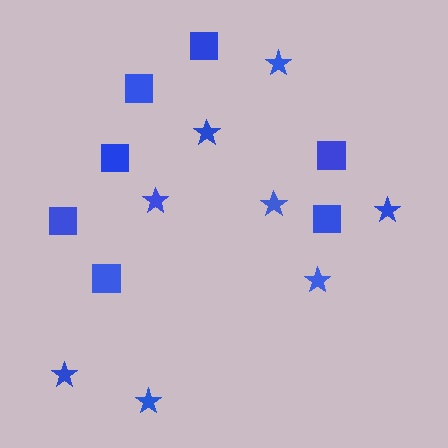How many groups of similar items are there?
There are 2 groups: one group of squares (7) and one group of stars (8).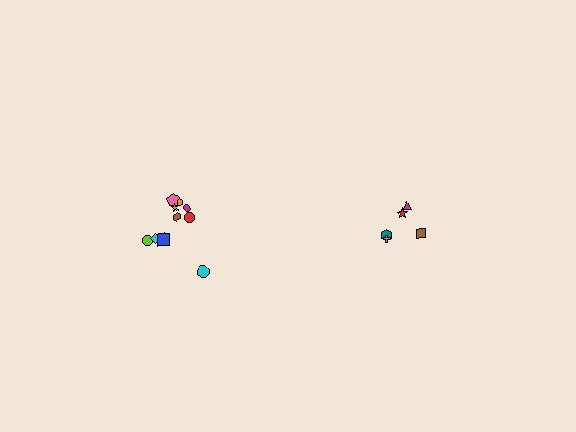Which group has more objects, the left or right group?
The left group.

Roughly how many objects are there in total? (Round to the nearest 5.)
Roughly 15 objects in total.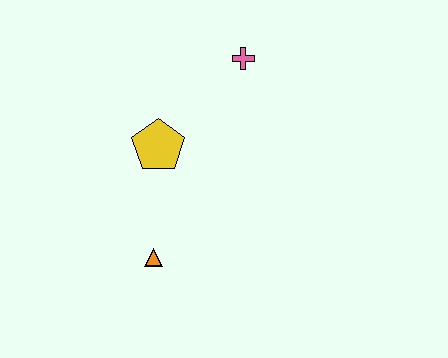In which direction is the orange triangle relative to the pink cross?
The orange triangle is below the pink cross.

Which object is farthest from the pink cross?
The orange triangle is farthest from the pink cross.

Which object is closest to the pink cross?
The yellow pentagon is closest to the pink cross.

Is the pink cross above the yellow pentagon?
Yes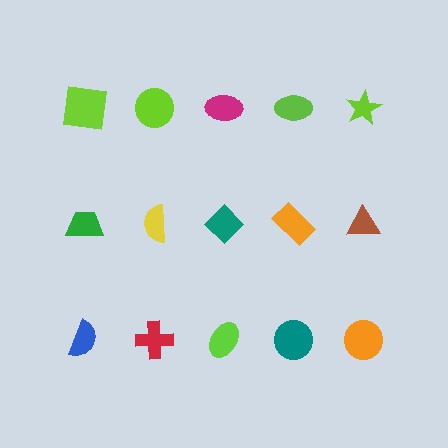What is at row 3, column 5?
An orange circle.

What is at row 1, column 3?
A magenta ellipse.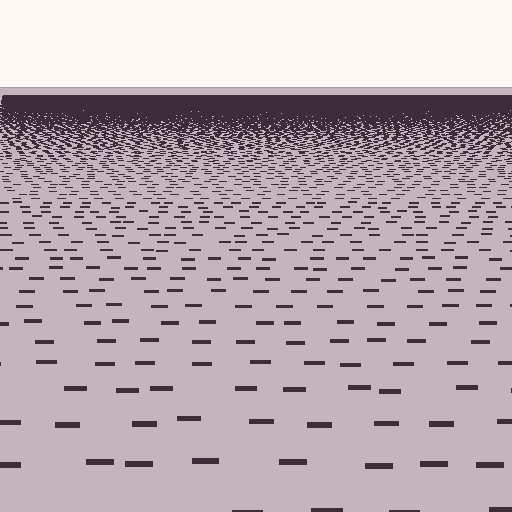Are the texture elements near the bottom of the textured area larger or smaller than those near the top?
Larger. Near the bottom, elements are closer to the viewer and appear at a bigger on-screen size.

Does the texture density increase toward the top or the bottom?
Density increases toward the top.